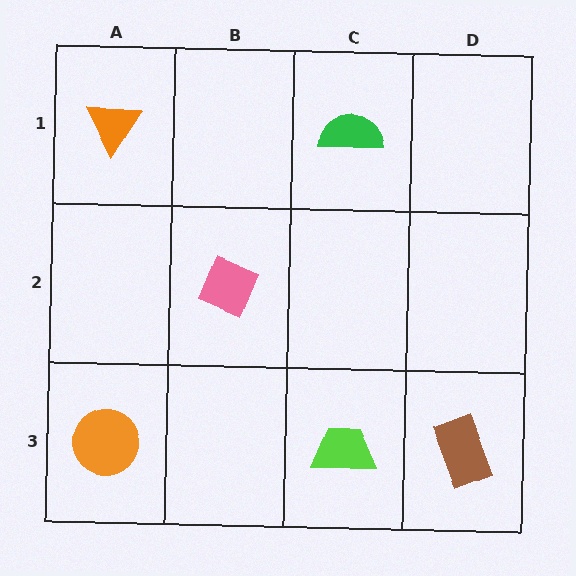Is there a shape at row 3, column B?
No, that cell is empty.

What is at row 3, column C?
A lime trapezoid.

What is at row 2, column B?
A pink diamond.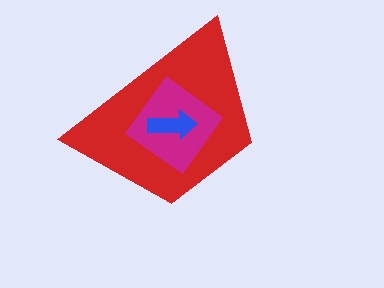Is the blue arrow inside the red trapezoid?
Yes.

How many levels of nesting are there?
3.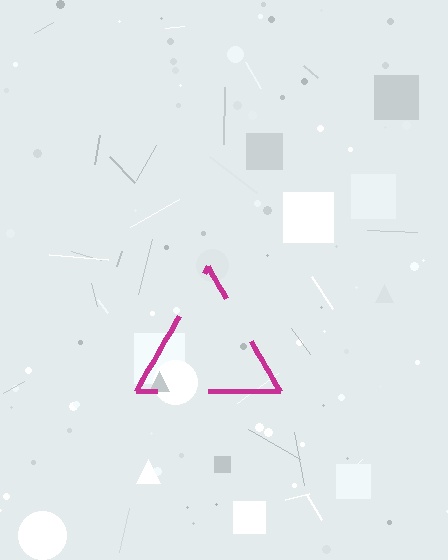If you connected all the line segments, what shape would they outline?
They would outline a triangle.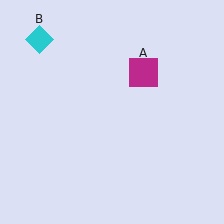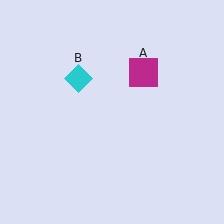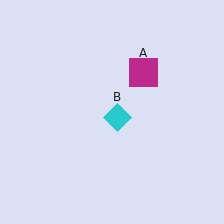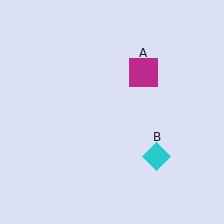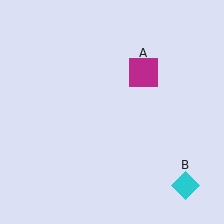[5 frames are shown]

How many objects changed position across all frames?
1 object changed position: cyan diamond (object B).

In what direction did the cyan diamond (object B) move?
The cyan diamond (object B) moved down and to the right.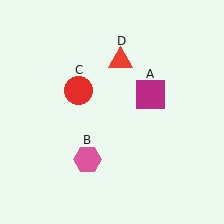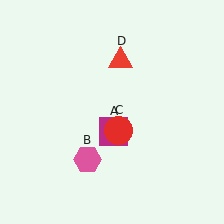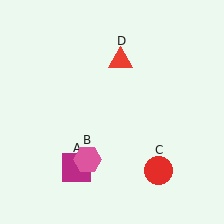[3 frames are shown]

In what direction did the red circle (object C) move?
The red circle (object C) moved down and to the right.